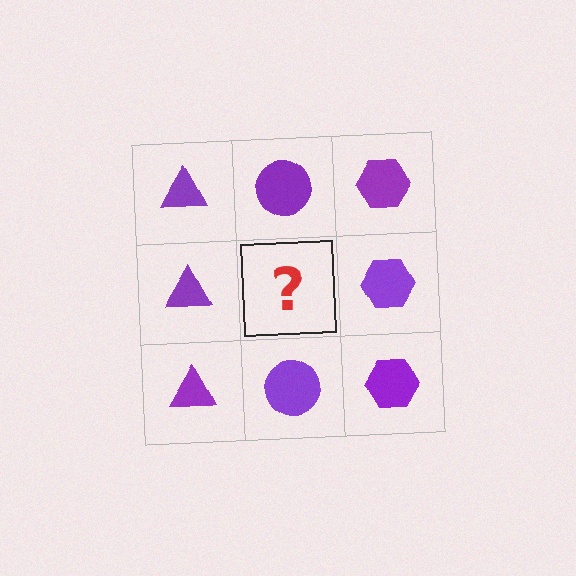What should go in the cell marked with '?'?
The missing cell should contain a purple circle.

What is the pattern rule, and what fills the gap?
The rule is that each column has a consistent shape. The gap should be filled with a purple circle.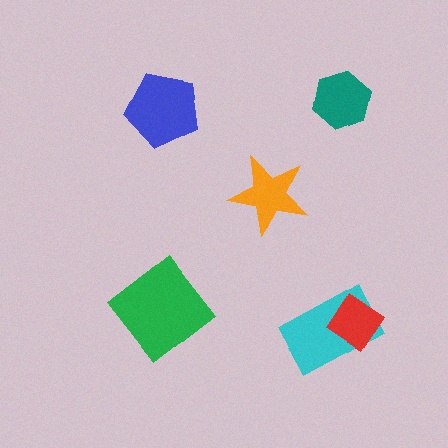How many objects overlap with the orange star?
0 objects overlap with the orange star.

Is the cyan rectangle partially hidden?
Yes, it is partially covered by another shape.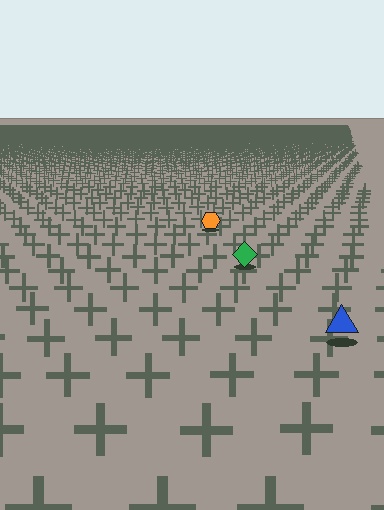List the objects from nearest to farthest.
From nearest to farthest: the blue triangle, the green diamond, the orange hexagon.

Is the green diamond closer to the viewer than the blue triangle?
No. The blue triangle is closer — you can tell from the texture gradient: the ground texture is coarser near it.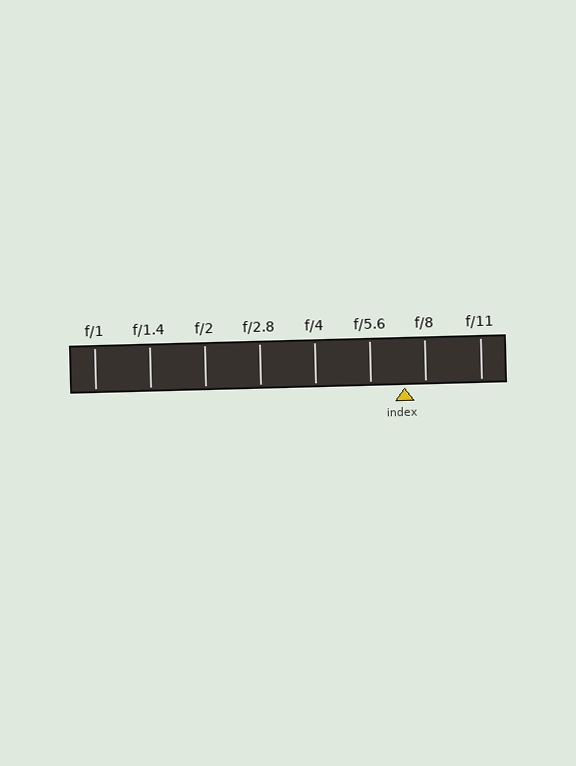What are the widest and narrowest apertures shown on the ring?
The widest aperture shown is f/1 and the narrowest is f/11.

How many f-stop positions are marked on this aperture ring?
There are 8 f-stop positions marked.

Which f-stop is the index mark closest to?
The index mark is closest to f/8.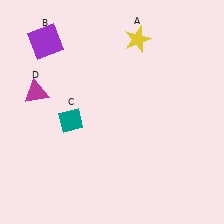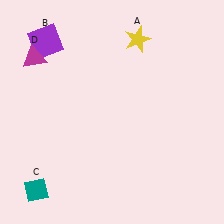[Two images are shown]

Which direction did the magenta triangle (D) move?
The magenta triangle (D) moved up.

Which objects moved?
The objects that moved are: the teal diamond (C), the magenta triangle (D).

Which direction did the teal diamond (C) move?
The teal diamond (C) moved down.